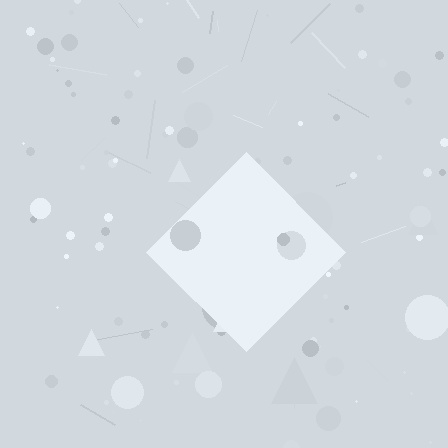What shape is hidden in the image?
A diamond is hidden in the image.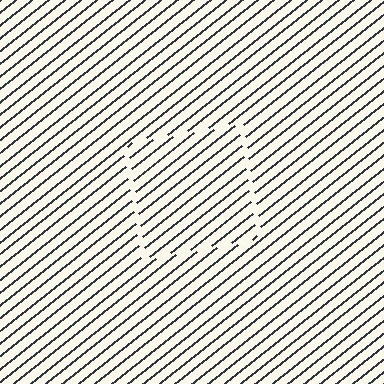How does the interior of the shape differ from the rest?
The interior of the shape contains the same grating, shifted by half a period — the contour is defined by the phase discontinuity where line-ends from the inner and outer gratings abut.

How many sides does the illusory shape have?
4 sides — the line-ends trace a square.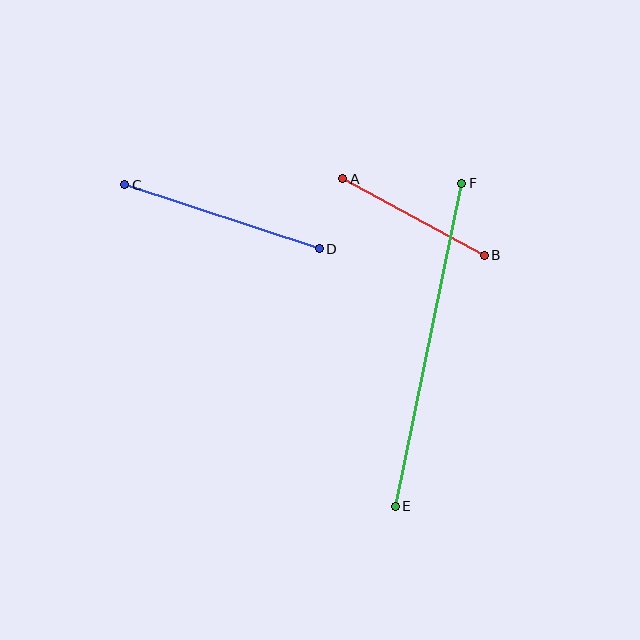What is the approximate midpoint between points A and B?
The midpoint is at approximately (413, 217) pixels.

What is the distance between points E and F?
The distance is approximately 330 pixels.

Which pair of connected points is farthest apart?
Points E and F are farthest apart.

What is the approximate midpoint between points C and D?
The midpoint is at approximately (222, 217) pixels.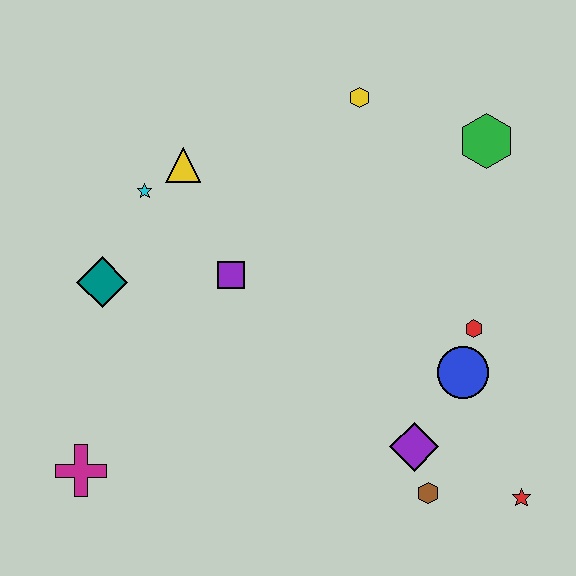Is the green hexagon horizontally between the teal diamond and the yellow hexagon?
No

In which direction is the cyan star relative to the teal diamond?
The cyan star is above the teal diamond.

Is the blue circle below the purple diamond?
No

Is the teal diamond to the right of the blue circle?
No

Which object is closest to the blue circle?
The red hexagon is closest to the blue circle.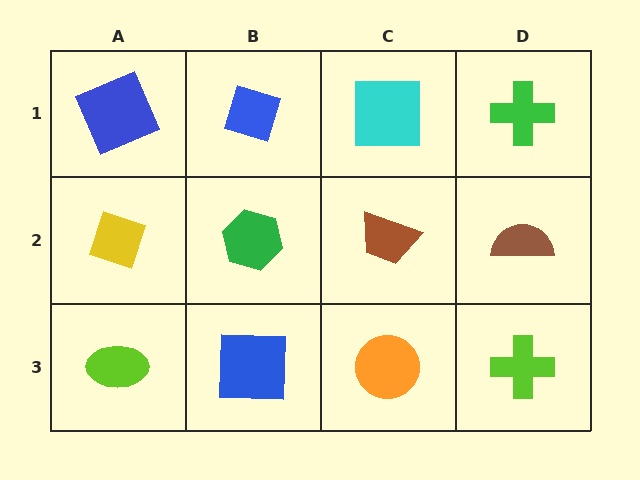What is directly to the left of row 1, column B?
A blue square.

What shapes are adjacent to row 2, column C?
A cyan square (row 1, column C), an orange circle (row 3, column C), a green hexagon (row 2, column B), a brown semicircle (row 2, column D).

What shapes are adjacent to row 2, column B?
A blue diamond (row 1, column B), a blue square (row 3, column B), a yellow diamond (row 2, column A), a brown trapezoid (row 2, column C).